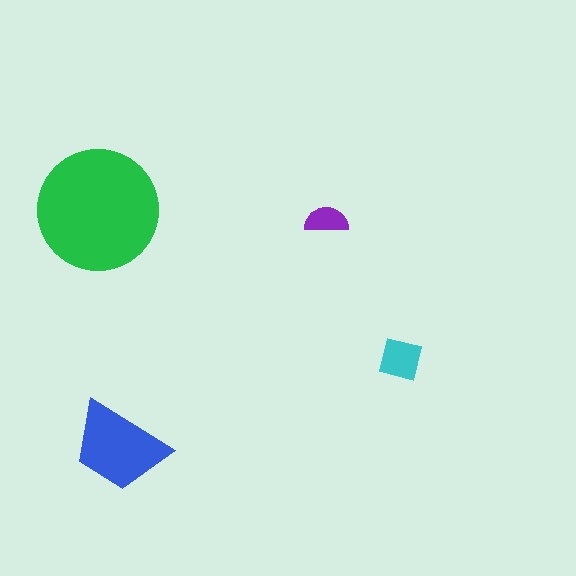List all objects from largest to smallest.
The green circle, the blue trapezoid, the cyan square, the purple semicircle.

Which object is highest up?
The green circle is topmost.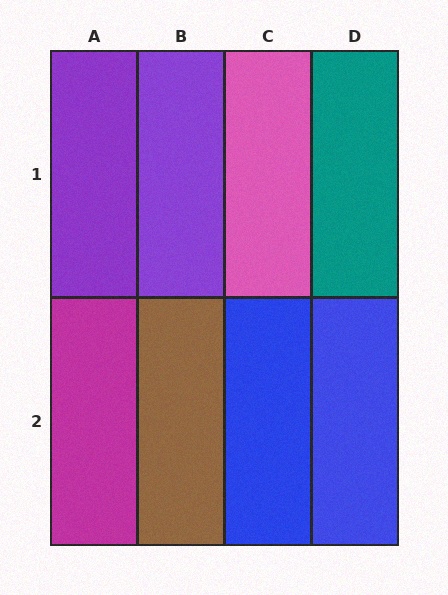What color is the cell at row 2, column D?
Blue.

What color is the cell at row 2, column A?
Magenta.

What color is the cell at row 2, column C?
Blue.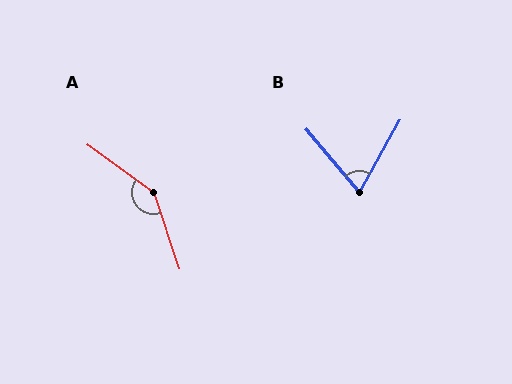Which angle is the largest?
A, at approximately 144 degrees.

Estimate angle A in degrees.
Approximately 144 degrees.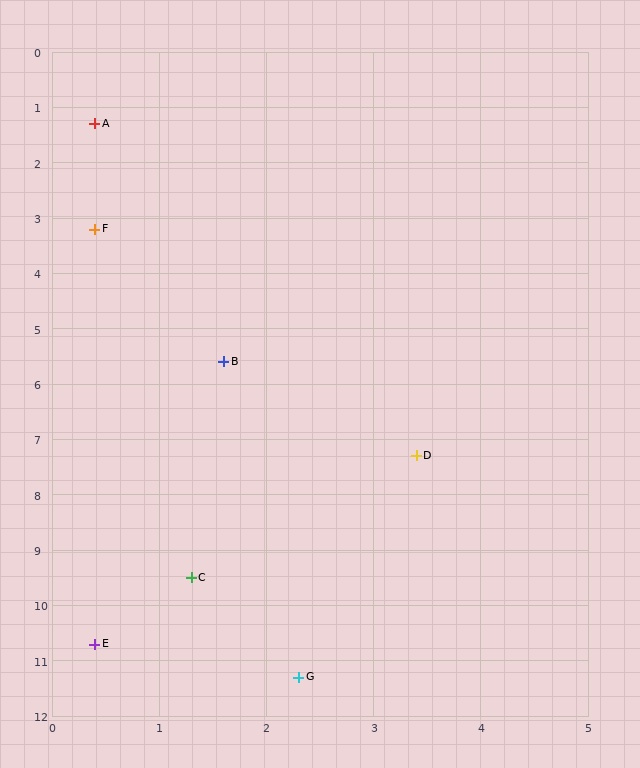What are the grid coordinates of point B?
Point B is at approximately (1.6, 5.6).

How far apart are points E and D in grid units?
Points E and D are about 4.5 grid units apart.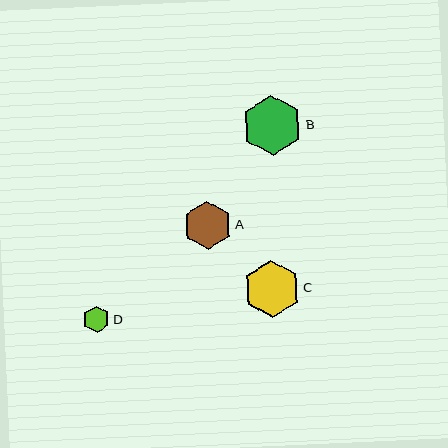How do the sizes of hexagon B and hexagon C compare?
Hexagon B and hexagon C are approximately the same size.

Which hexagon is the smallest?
Hexagon D is the smallest with a size of approximately 27 pixels.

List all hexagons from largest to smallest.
From largest to smallest: B, C, A, D.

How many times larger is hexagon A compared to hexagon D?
Hexagon A is approximately 1.8 times the size of hexagon D.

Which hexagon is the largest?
Hexagon B is the largest with a size of approximately 60 pixels.